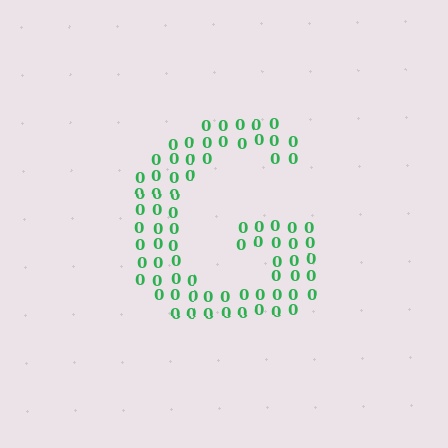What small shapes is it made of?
It is made of small digit 0's.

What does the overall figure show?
The overall figure shows the letter G.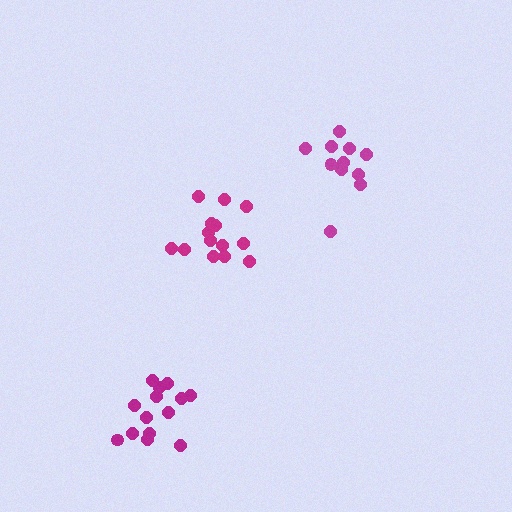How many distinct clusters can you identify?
There are 3 distinct clusters.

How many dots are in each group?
Group 1: 14 dots, Group 2: 11 dots, Group 3: 14 dots (39 total).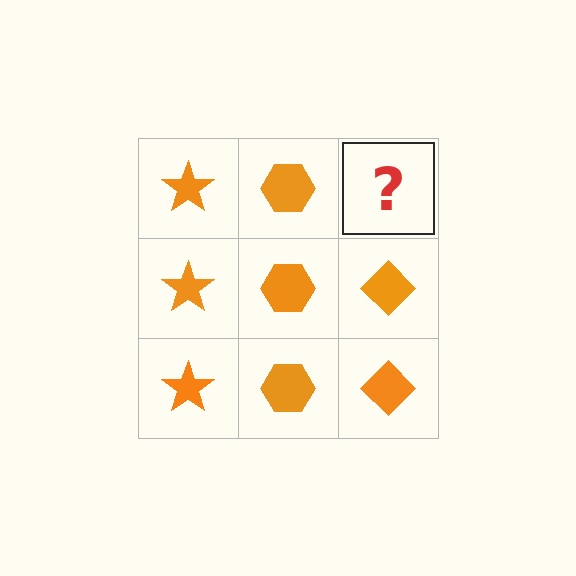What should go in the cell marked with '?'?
The missing cell should contain an orange diamond.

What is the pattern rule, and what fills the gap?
The rule is that each column has a consistent shape. The gap should be filled with an orange diamond.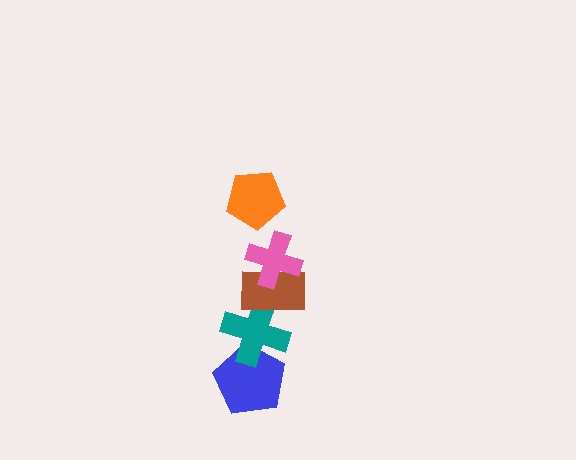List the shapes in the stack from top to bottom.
From top to bottom: the orange pentagon, the pink cross, the brown rectangle, the teal cross, the blue pentagon.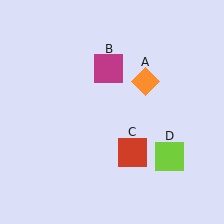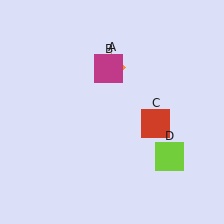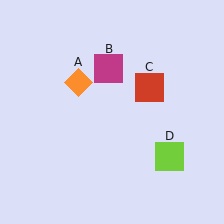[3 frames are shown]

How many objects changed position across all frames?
2 objects changed position: orange diamond (object A), red square (object C).